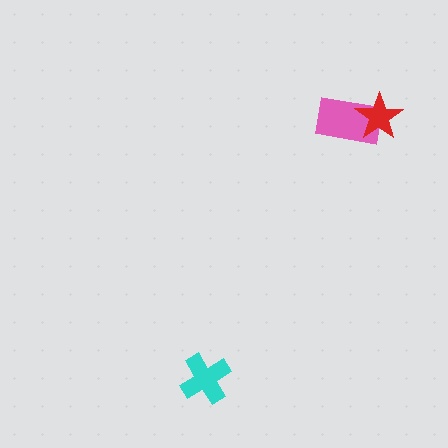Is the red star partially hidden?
No, no other shape covers it.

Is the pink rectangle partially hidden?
Yes, it is partially covered by another shape.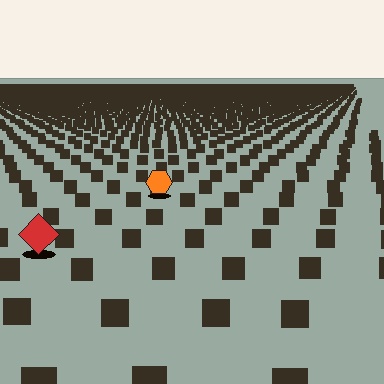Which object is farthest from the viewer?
The orange hexagon is farthest from the viewer. It appears smaller and the ground texture around it is denser.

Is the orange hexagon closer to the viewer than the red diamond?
No. The red diamond is closer — you can tell from the texture gradient: the ground texture is coarser near it.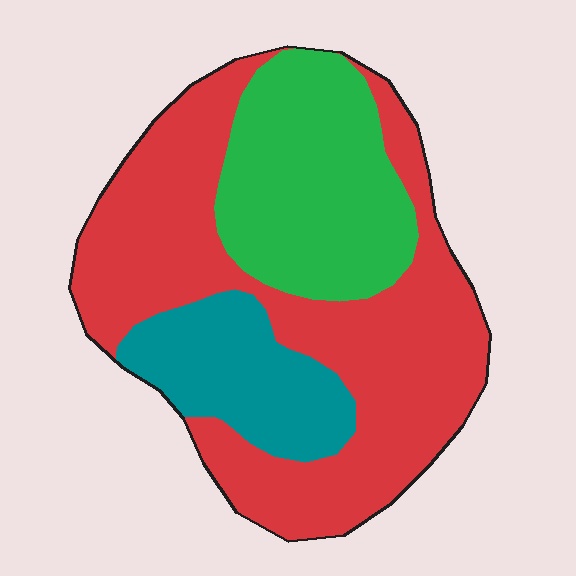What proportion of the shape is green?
Green covers 27% of the shape.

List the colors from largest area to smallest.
From largest to smallest: red, green, teal.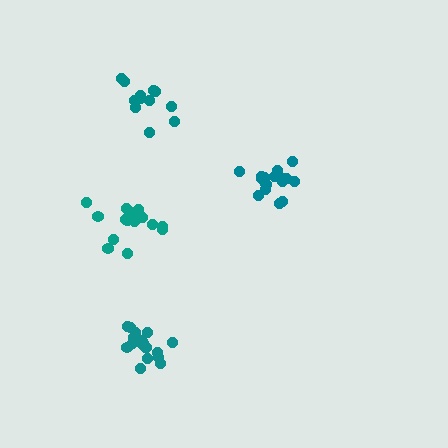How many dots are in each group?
Group 1: 16 dots, Group 2: 12 dots, Group 3: 18 dots, Group 4: 18 dots (64 total).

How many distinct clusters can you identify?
There are 4 distinct clusters.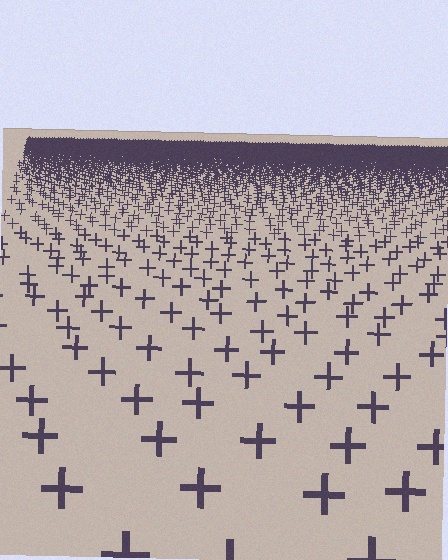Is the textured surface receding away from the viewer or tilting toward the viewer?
The surface is receding away from the viewer. Texture elements get smaller and denser toward the top.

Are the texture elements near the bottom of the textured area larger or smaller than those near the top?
Larger. Near the bottom, elements are closer to the viewer and appear at a bigger on-screen size.